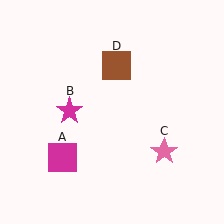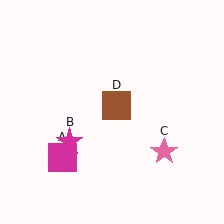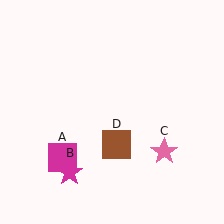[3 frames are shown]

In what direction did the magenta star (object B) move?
The magenta star (object B) moved down.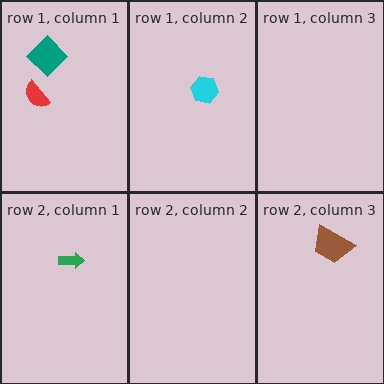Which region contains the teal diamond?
The row 1, column 1 region.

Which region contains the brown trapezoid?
The row 2, column 3 region.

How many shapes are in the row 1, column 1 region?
2.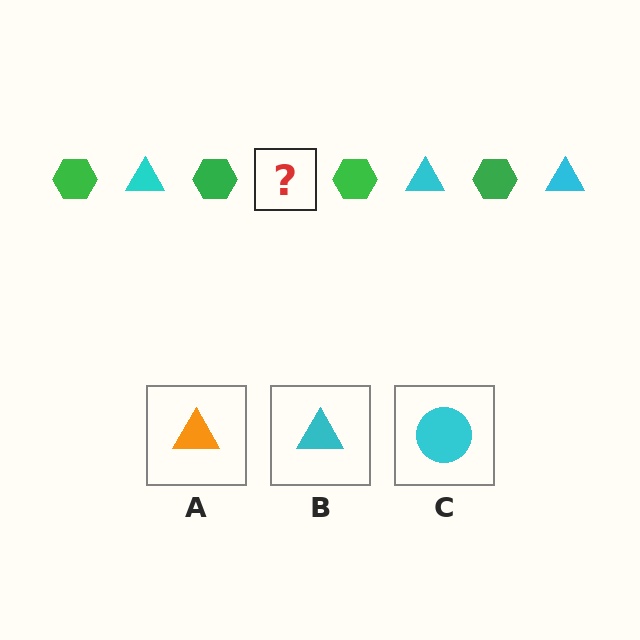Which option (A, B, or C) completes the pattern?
B.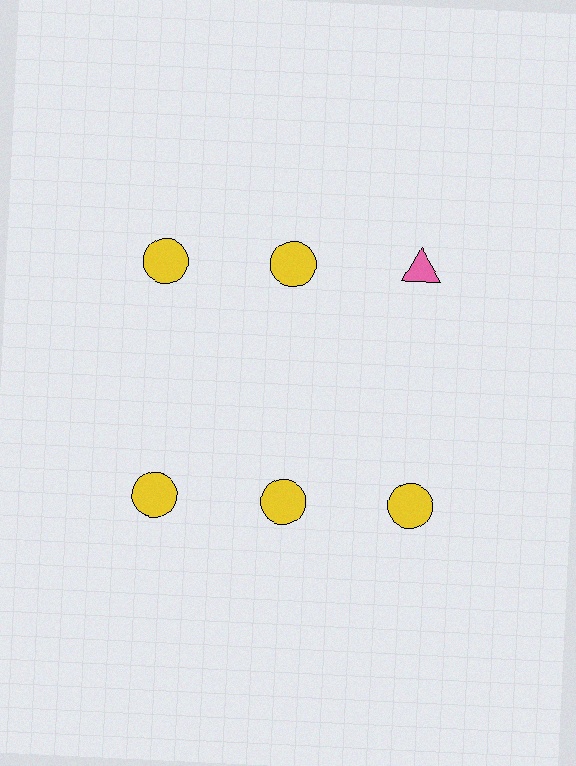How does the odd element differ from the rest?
It differs in both color (pink instead of yellow) and shape (triangle instead of circle).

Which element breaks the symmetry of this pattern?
The pink triangle in the top row, center column breaks the symmetry. All other shapes are yellow circles.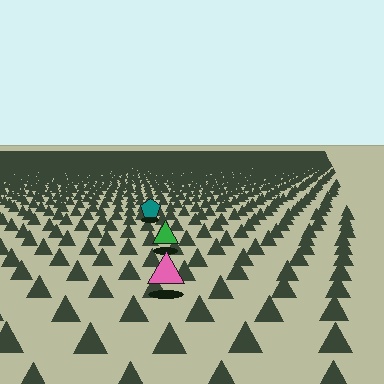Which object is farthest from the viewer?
The teal pentagon is farthest from the viewer. It appears smaller and the ground texture around it is denser.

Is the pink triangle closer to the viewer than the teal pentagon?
Yes. The pink triangle is closer — you can tell from the texture gradient: the ground texture is coarser near it.